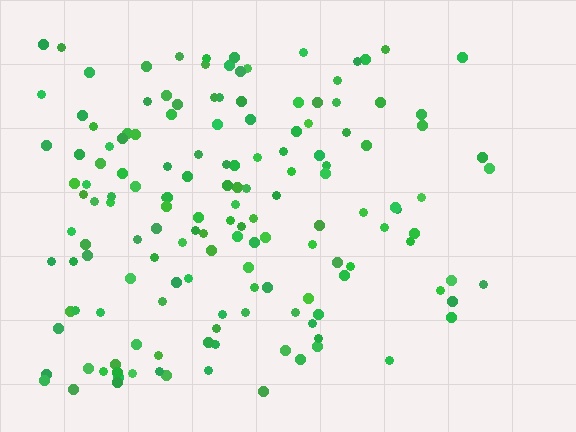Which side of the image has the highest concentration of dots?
The left.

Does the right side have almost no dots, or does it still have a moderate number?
Still a moderate number, just noticeably fewer than the left.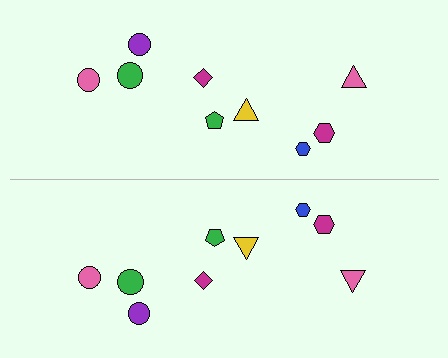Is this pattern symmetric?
Yes, this pattern has bilateral (reflection) symmetry.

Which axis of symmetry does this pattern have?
The pattern has a horizontal axis of symmetry running through the center of the image.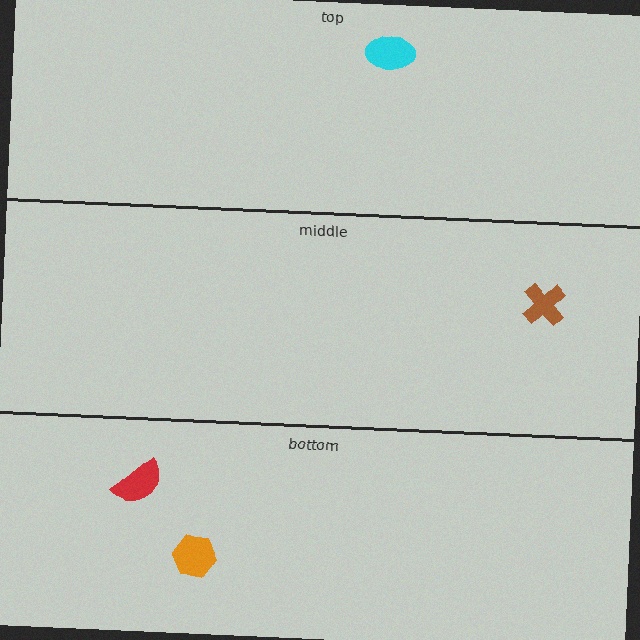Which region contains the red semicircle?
The bottom region.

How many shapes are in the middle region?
1.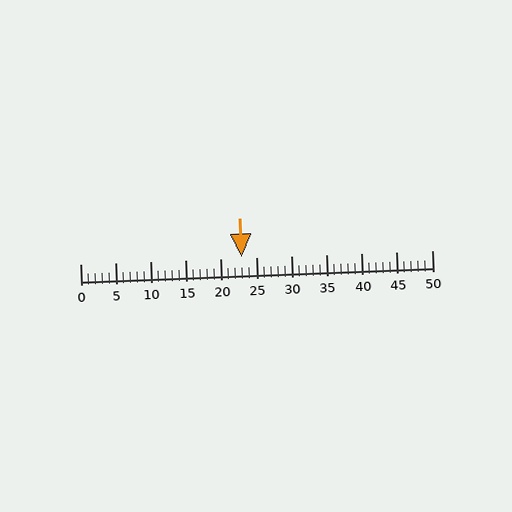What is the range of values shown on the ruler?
The ruler shows values from 0 to 50.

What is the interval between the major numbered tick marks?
The major tick marks are spaced 5 units apart.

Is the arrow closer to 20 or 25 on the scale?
The arrow is closer to 25.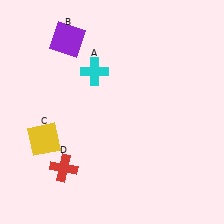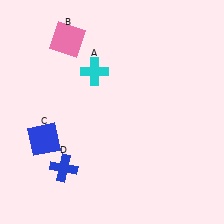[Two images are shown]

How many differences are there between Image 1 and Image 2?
There are 3 differences between the two images.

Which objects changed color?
B changed from purple to pink. C changed from yellow to blue. D changed from red to blue.